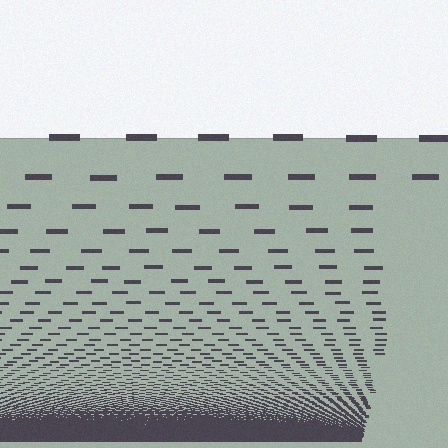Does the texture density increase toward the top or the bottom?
Density increases toward the bottom.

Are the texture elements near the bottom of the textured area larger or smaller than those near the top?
Smaller. The gradient is inverted — elements near the bottom are smaller and denser.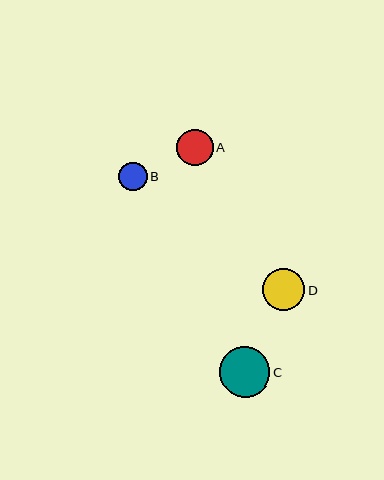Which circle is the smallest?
Circle B is the smallest with a size of approximately 28 pixels.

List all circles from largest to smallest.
From largest to smallest: C, D, A, B.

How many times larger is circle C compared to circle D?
Circle C is approximately 1.2 times the size of circle D.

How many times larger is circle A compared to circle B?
Circle A is approximately 1.3 times the size of circle B.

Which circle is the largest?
Circle C is the largest with a size of approximately 50 pixels.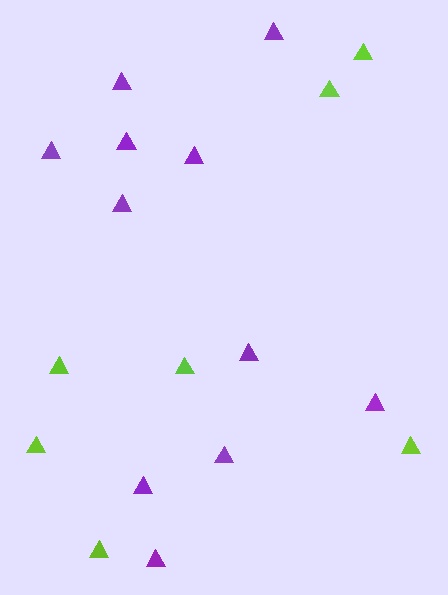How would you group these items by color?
There are 2 groups: one group of lime triangles (7) and one group of purple triangles (11).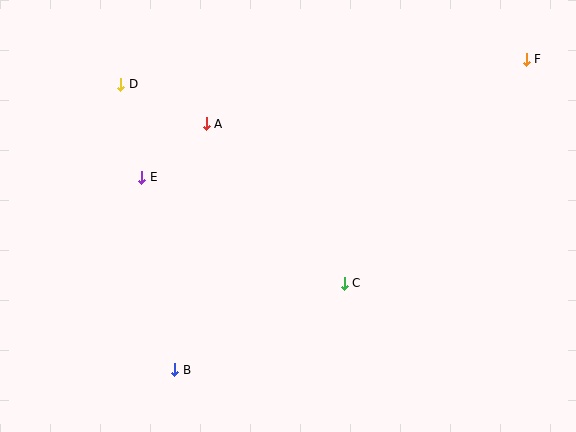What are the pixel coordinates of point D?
Point D is at (121, 84).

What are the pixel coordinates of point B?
Point B is at (175, 370).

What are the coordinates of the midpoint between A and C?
The midpoint between A and C is at (275, 203).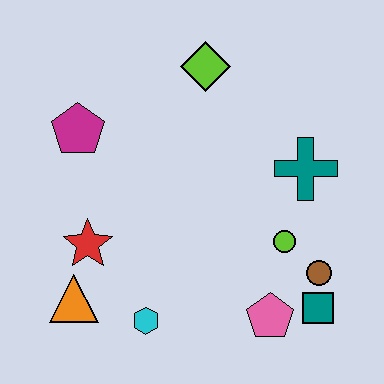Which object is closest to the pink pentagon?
The teal square is closest to the pink pentagon.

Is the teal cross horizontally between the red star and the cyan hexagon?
No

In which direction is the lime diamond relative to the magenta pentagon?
The lime diamond is to the right of the magenta pentagon.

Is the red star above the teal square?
Yes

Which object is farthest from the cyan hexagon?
The lime diamond is farthest from the cyan hexagon.